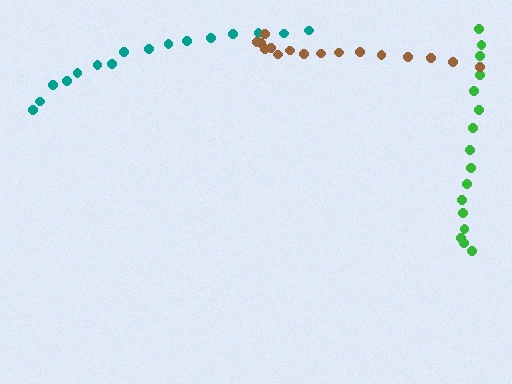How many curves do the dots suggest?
There are 3 distinct paths.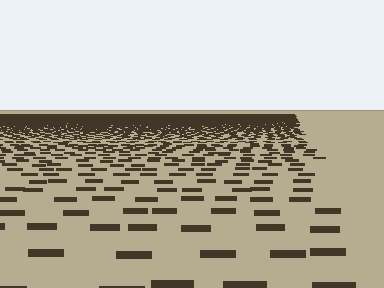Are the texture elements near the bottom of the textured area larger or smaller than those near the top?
Larger. Near the bottom, elements are closer to the viewer and appear at a bigger on-screen size.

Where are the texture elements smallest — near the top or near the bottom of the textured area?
Near the top.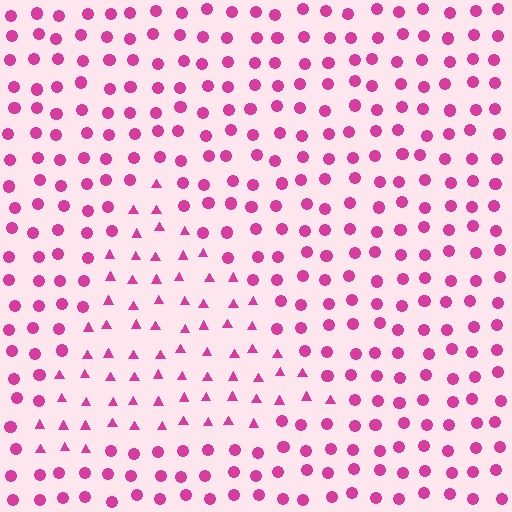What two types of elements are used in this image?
The image uses triangles inside the triangle region and circles outside it.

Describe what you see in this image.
The image is filled with small magenta elements arranged in a uniform grid. A triangle-shaped region contains triangles, while the surrounding area contains circles. The boundary is defined purely by the change in element shape.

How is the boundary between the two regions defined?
The boundary is defined by a change in element shape: triangles inside vs. circles outside. All elements share the same color and spacing.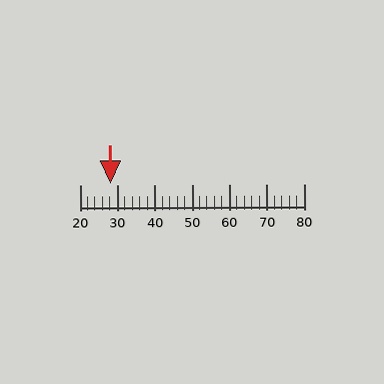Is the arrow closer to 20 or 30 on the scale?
The arrow is closer to 30.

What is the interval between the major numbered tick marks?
The major tick marks are spaced 10 units apart.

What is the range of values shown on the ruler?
The ruler shows values from 20 to 80.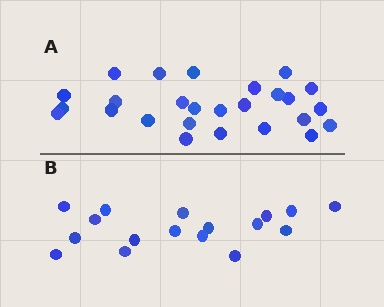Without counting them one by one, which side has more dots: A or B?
Region A (the top region) has more dots.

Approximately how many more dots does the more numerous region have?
Region A has roughly 8 or so more dots than region B.